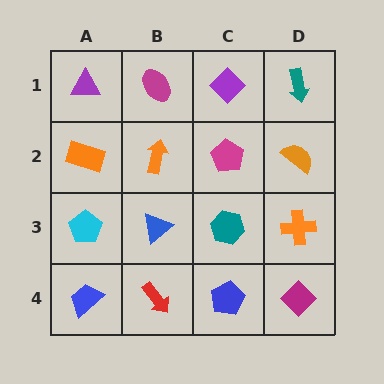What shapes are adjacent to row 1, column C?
A magenta pentagon (row 2, column C), a magenta ellipse (row 1, column B), a teal arrow (row 1, column D).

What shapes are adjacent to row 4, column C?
A teal hexagon (row 3, column C), a red arrow (row 4, column B), a magenta diamond (row 4, column D).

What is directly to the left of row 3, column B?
A cyan pentagon.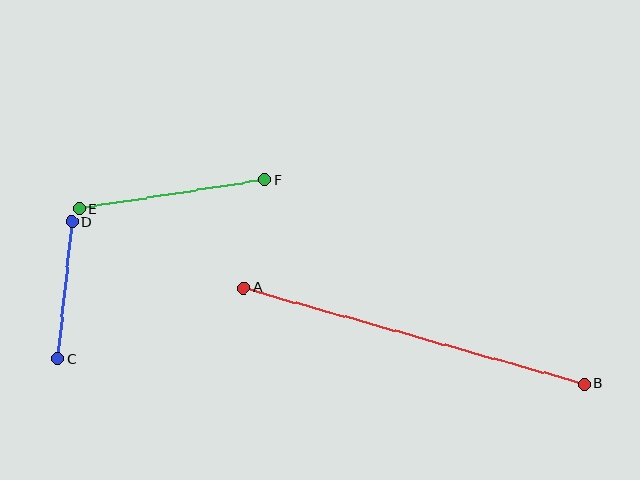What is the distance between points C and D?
The distance is approximately 138 pixels.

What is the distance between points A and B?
The distance is approximately 354 pixels.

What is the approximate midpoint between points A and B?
The midpoint is at approximately (414, 336) pixels.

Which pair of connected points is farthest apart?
Points A and B are farthest apart.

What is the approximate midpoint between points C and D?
The midpoint is at approximately (65, 290) pixels.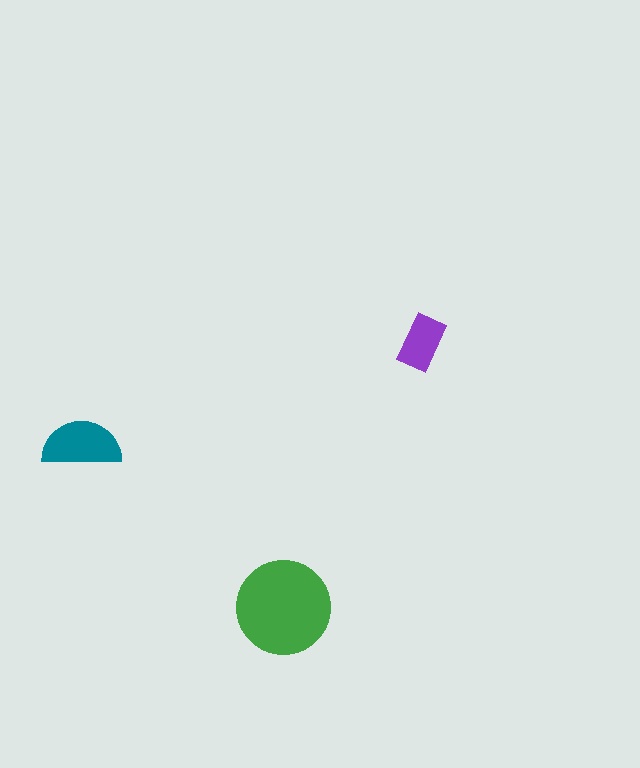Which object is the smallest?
The purple rectangle.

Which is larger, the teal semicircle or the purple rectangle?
The teal semicircle.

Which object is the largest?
The green circle.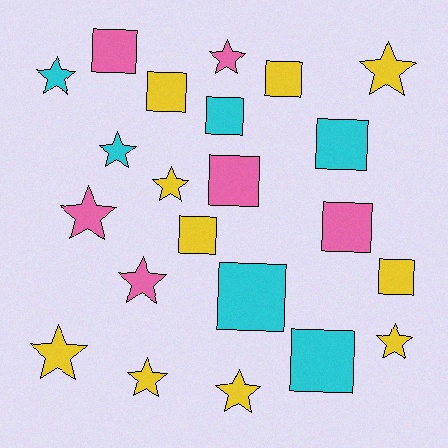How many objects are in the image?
There are 22 objects.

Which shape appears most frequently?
Square, with 11 objects.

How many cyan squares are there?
There are 4 cyan squares.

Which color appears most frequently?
Yellow, with 10 objects.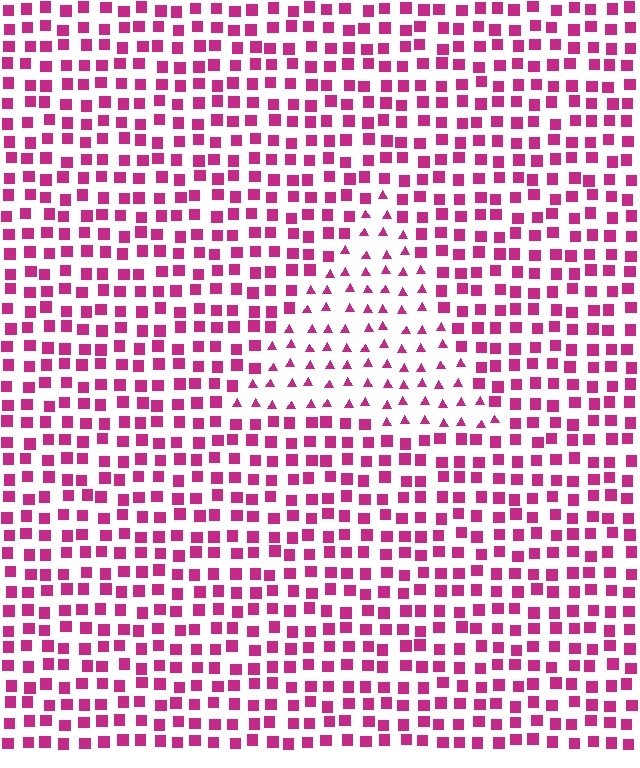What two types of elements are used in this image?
The image uses triangles inside the triangle region and squares outside it.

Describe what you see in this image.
The image is filled with small magenta elements arranged in a uniform grid. A triangle-shaped region contains triangles, while the surrounding area contains squares. The boundary is defined purely by the change in element shape.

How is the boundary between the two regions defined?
The boundary is defined by a change in element shape: triangles inside vs. squares outside. All elements share the same color and spacing.